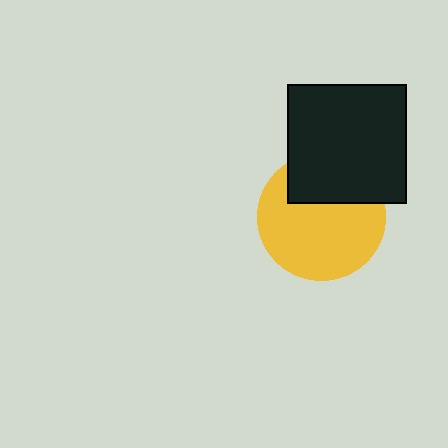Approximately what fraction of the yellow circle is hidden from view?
Roughly 31% of the yellow circle is hidden behind the black square.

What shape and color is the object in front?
The object in front is a black square.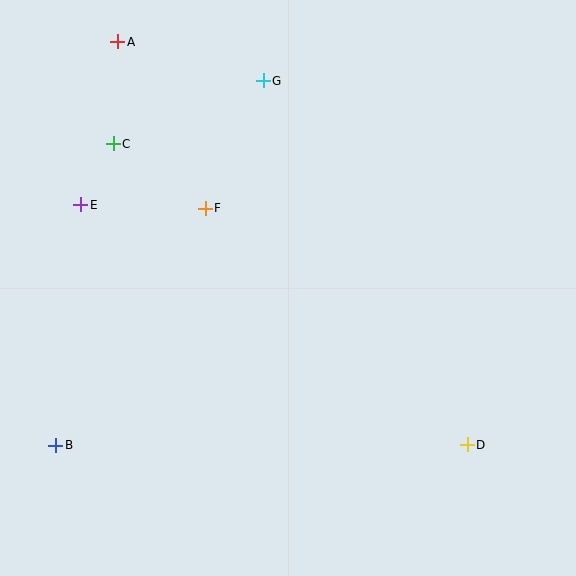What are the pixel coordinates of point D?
Point D is at (467, 445).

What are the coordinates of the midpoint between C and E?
The midpoint between C and E is at (97, 174).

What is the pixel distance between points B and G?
The distance between B and G is 420 pixels.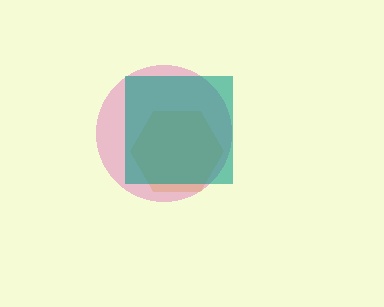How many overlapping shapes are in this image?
There are 3 overlapping shapes in the image.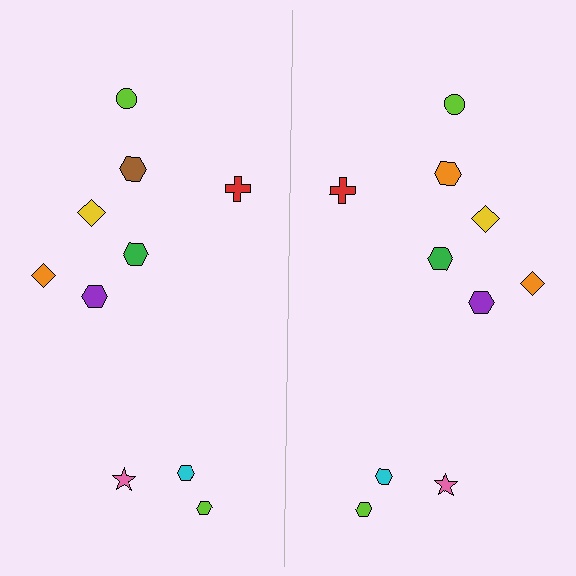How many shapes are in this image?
There are 20 shapes in this image.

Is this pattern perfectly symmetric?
No, the pattern is not perfectly symmetric. The orange hexagon on the right side breaks the symmetry — its mirror counterpart is brown.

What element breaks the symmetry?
The orange hexagon on the right side breaks the symmetry — its mirror counterpart is brown.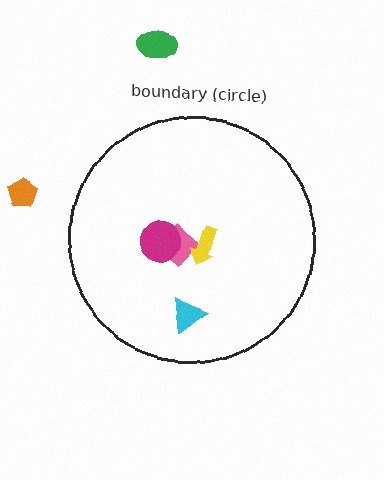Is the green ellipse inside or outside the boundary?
Outside.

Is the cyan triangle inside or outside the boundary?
Inside.